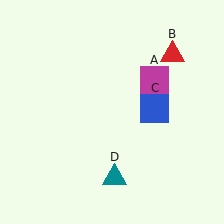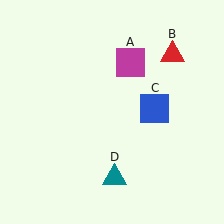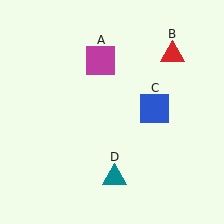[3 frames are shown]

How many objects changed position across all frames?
1 object changed position: magenta square (object A).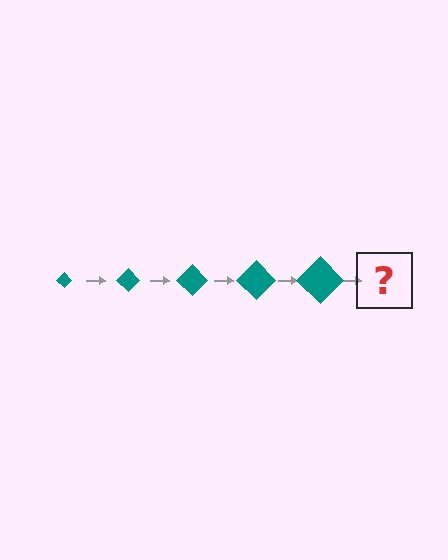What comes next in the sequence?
The next element should be a teal diamond, larger than the previous one.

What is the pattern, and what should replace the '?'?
The pattern is that the diamond gets progressively larger each step. The '?' should be a teal diamond, larger than the previous one.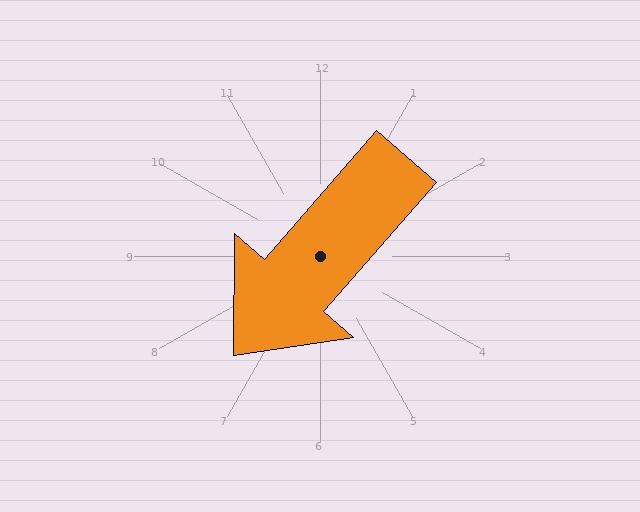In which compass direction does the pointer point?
Southwest.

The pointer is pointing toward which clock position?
Roughly 7 o'clock.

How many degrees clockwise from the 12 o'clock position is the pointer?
Approximately 221 degrees.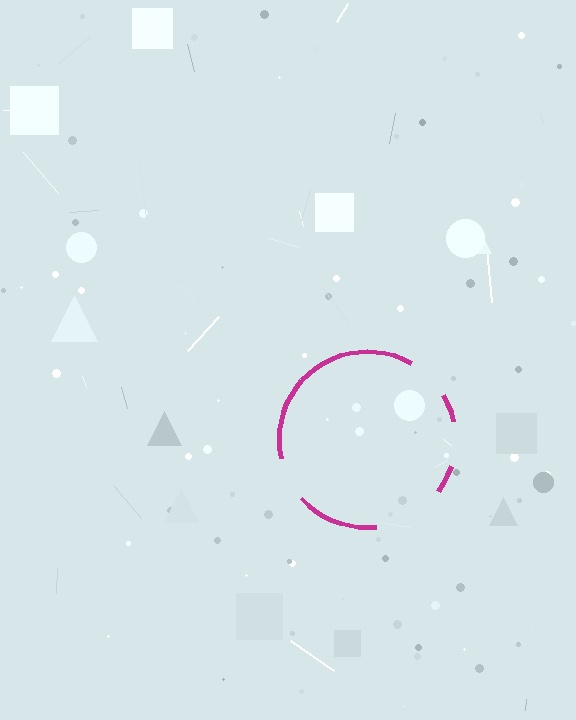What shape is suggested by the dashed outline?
The dashed outline suggests a circle.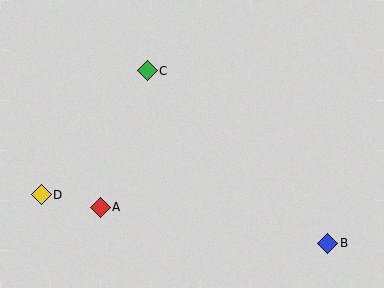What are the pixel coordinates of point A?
Point A is at (100, 207).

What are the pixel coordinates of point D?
Point D is at (41, 195).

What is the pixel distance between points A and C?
The distance between A and C is 145 pixels.